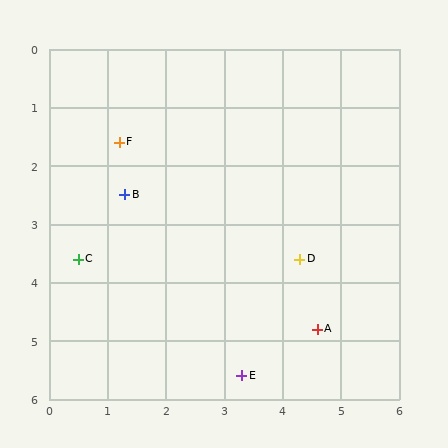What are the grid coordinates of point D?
Point D is at approximately (4.3, 3.6).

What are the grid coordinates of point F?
Point F is at approximately (1.2, 1.6).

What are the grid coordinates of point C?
Point C is at approximately (0.5, 3.6).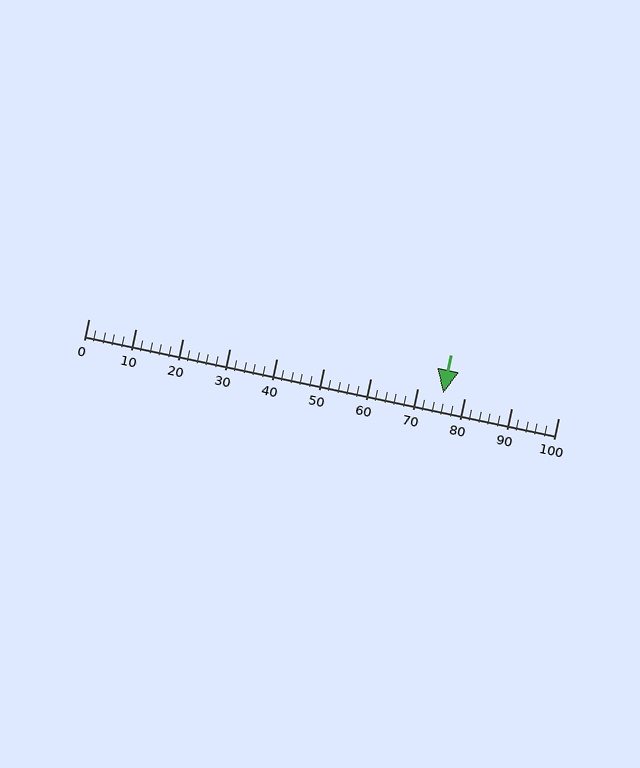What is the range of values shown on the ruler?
The ruler shows values from 0 to 100.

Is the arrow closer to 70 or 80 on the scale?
The arrow is closer to 80.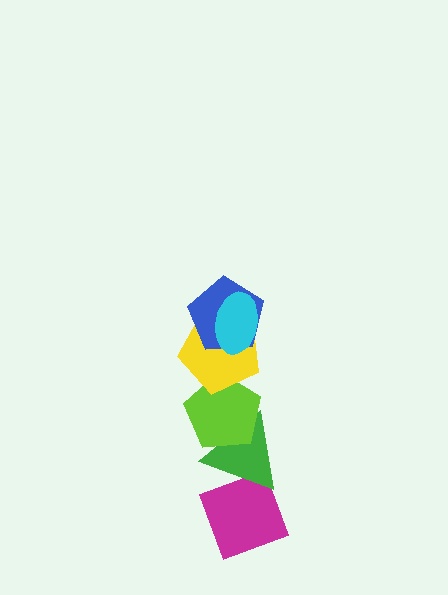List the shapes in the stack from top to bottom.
From top to bottom: the cyan ellipse, the blue pentagon, the yellow pentagon, the lime pentagon, the green triangle, the magenta diamond.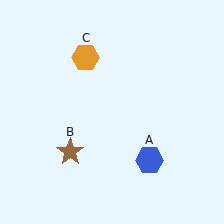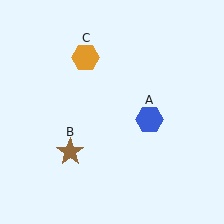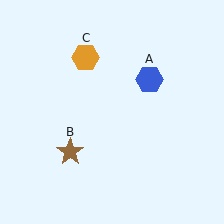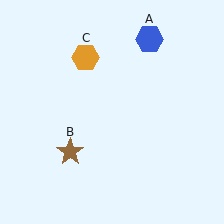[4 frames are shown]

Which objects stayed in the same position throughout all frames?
Brown star (object B) and orange hexagon (object C) remained stationary.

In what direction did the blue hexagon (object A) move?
The blue hexagon (object A) moved up.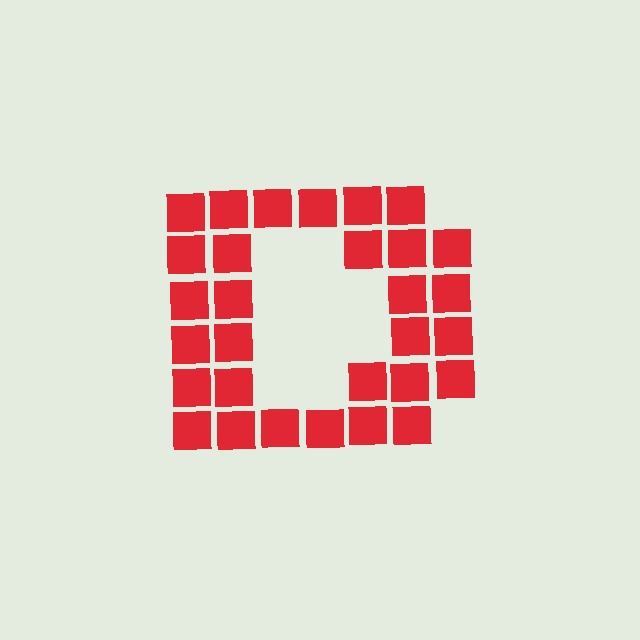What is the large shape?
The large shape is the letter D.